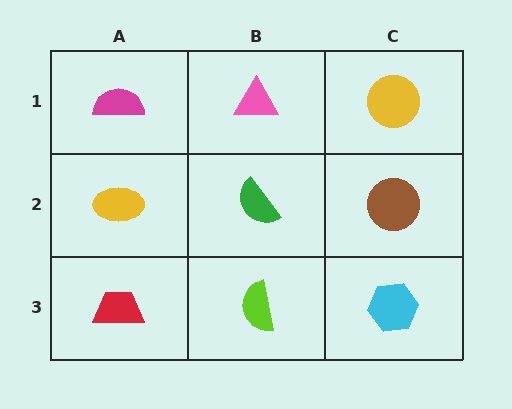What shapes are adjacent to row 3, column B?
A green semicircle (row 2, column B), a red trapezoid (row 3, column A), a cyan hexagon (row 3, column C).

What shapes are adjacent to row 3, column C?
A brown circle (row 2, column C), a lime semicircle (row 3, column B).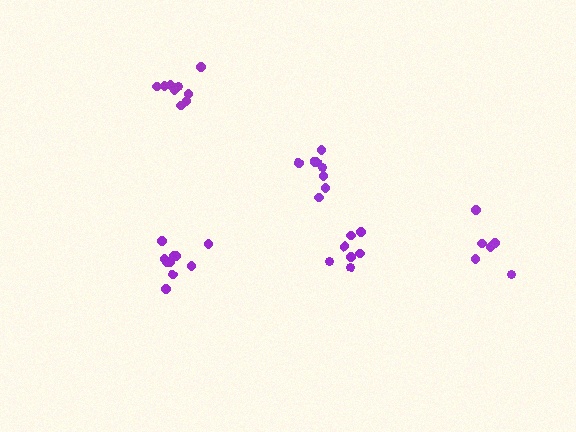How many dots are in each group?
Group 1: 10 dots, Group 2: 8 dots, Group 3: 9 dots, Group 4: 6 dots, Group 5: 7 dots (40 total).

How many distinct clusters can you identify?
There are 5 distinct clusters.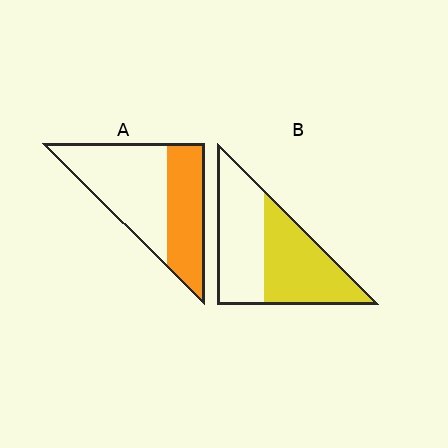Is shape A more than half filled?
No.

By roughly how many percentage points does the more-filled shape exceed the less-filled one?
By roughly 10 percentage points (B over A).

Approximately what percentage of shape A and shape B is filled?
A is approximately 40% and B is approximately 50%.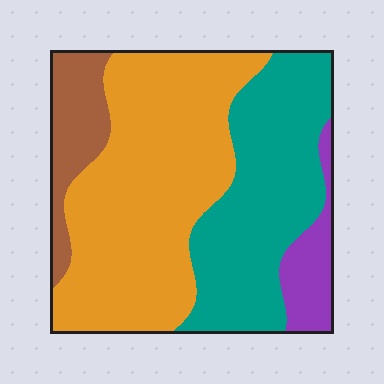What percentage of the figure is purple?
Purple covers 8% of the figure.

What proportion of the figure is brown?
Brown covers about 10% of the figure.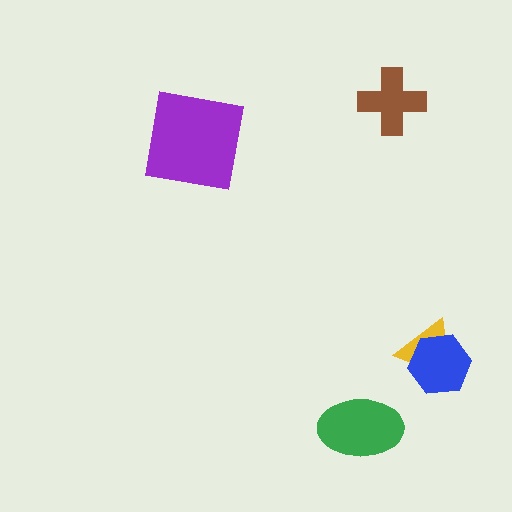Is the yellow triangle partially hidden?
Yes, it is partially covered by another shape.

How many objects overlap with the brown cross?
0 objects overlap with the brown cross.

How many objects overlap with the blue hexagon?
1 object overlaps with the blue hexagon.